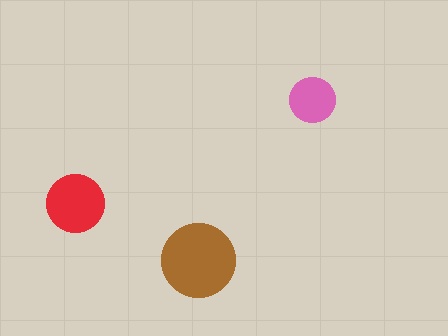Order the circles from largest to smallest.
the brown one, the red one, the pink one.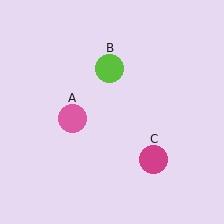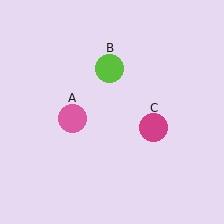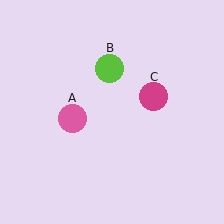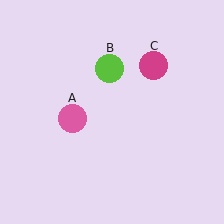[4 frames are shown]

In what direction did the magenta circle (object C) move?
The magenta circle (object C) moved up.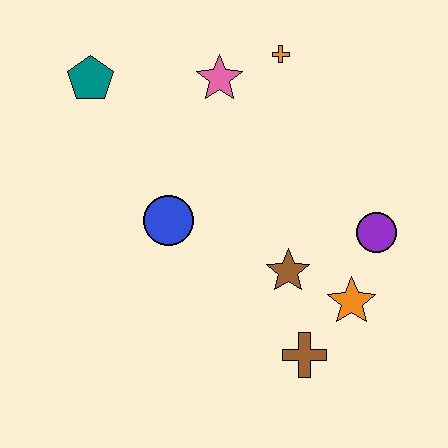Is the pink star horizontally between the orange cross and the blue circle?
Yes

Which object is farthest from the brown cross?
The teal pentagon is farthest from the brown cross.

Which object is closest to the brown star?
The orange star is closest to the brown star.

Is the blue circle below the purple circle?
No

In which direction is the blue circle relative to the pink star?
The blue circle is below the pink star.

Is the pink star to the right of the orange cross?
No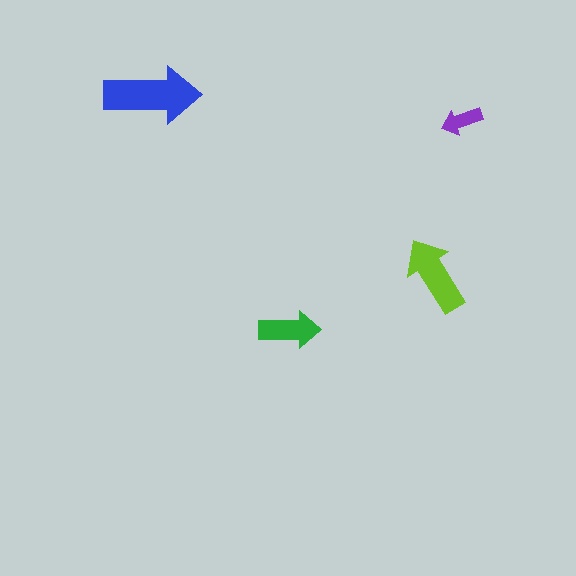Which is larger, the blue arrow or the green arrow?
The blue one.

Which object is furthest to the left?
The blue arrow is leftmost.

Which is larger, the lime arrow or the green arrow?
The lime one.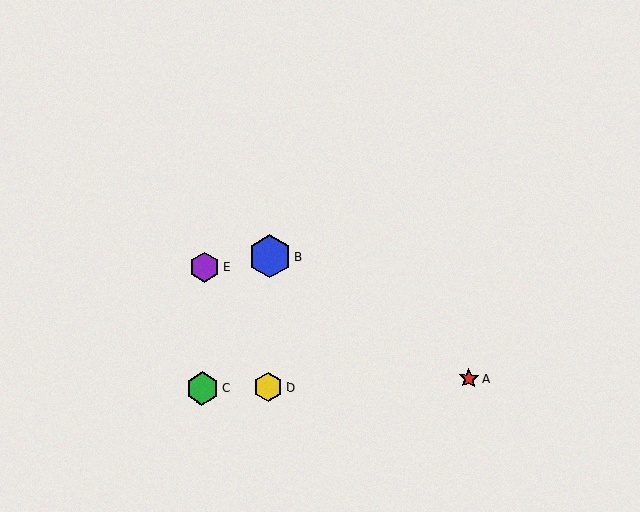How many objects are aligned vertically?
2 objects (C, E) are aligned vertically.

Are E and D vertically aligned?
No, E is at x≈204 and D is at x≈268.